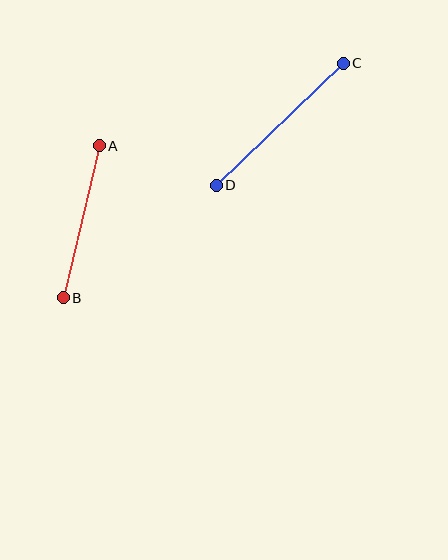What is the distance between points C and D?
The distance is approximately 176 pixels.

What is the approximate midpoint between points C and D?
The midpoint is at approximately (280, 124) pixels.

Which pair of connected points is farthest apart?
Points C and D are farthest apart.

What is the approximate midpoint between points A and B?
The midpoint is at approximately (81, 222) pixels.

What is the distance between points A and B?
The distance is approximately 157 pixels.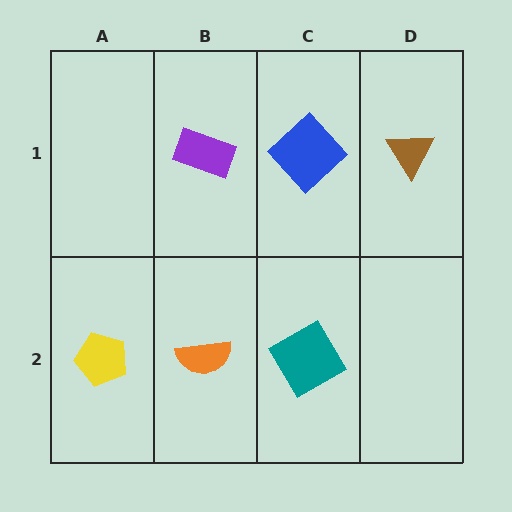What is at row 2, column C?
A teal square.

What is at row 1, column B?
A purple rectangle.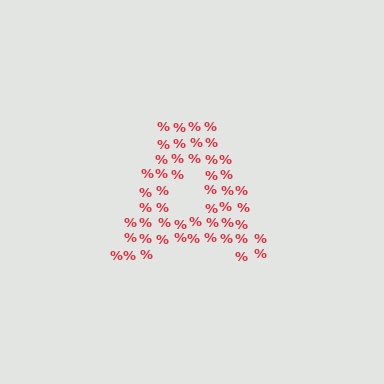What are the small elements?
The small elements are percent signs.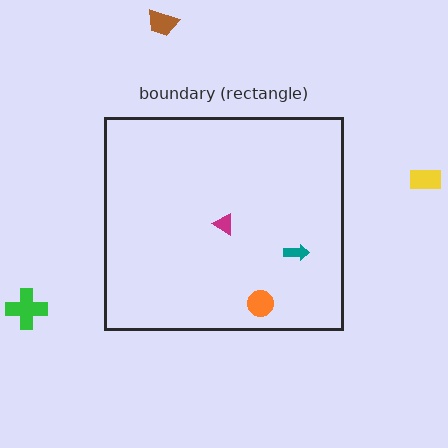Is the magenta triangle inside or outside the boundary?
Inside.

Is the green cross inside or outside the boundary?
Outside.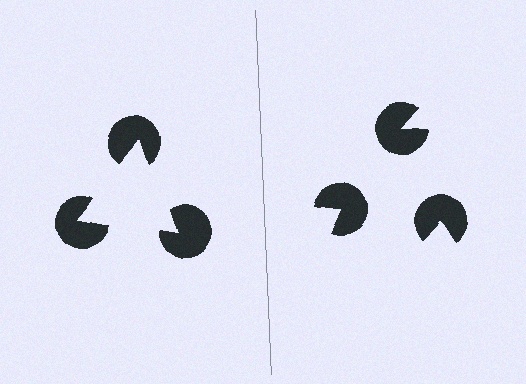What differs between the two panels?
The pac-man discs are positioned identically on both sides; only the wedge orientations differ. On the left they align to a triangle; on the right they are misaligned.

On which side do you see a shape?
An illusory triangle appears on the left side. On the right side the wedge cuts are rotated, so no coherent shape forms.